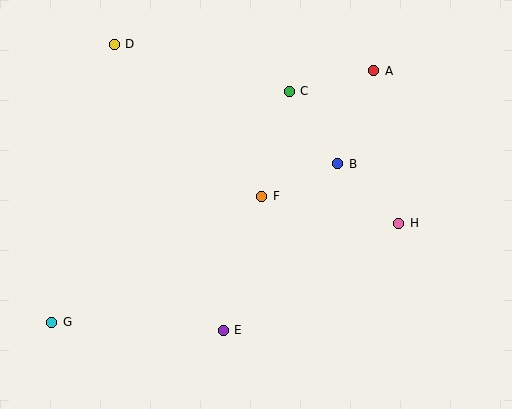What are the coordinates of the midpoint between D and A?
The midpoint between D and A is at (244, 57).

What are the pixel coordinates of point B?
Point B is at (338, 164).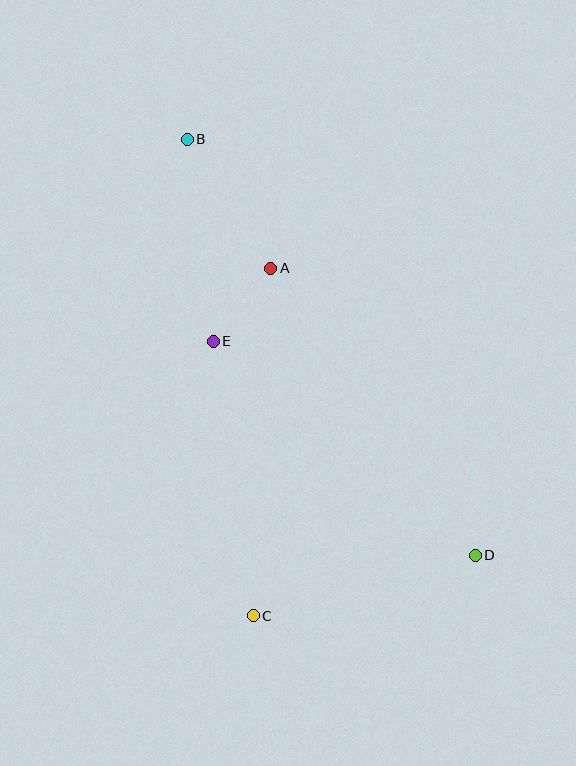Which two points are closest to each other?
Points A and E are closest to each other.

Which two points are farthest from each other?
Points B and D are farthest from each other.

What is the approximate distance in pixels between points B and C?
The distance between B and C is approximately 481 pixels.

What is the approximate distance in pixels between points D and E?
The distance between D and E is approximately 338 pixels.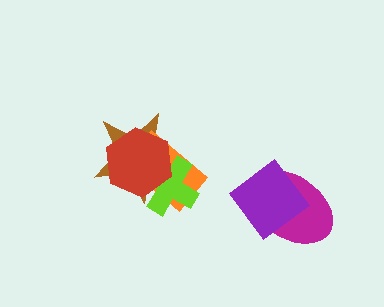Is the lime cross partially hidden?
Yes, it is partially covered by another shape.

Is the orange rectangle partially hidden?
Yes, it is partially covered by another shape.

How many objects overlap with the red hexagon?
3 objects overlap with the red hexagon.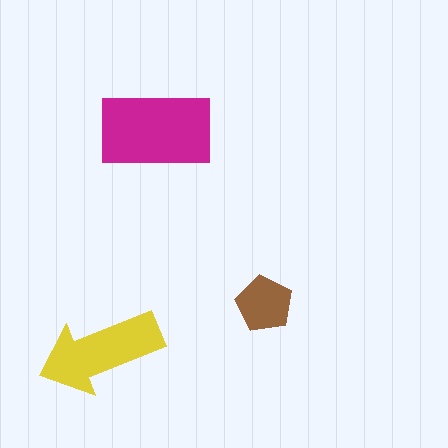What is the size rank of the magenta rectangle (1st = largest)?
1st.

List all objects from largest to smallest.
The magenta rectangle, the yellow arrow, the brown pentagon.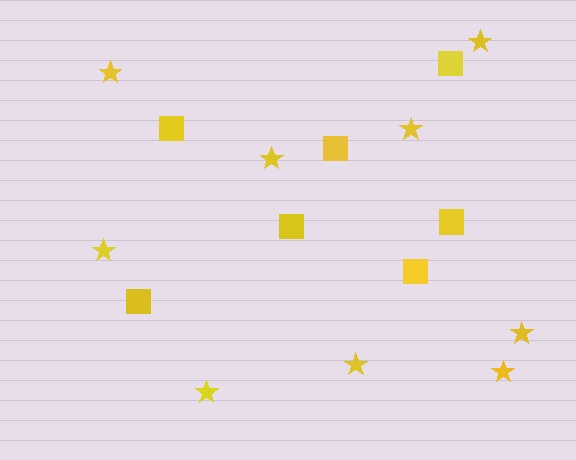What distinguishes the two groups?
There are 2 groups: one group of squares (7) and one group of stars (9).